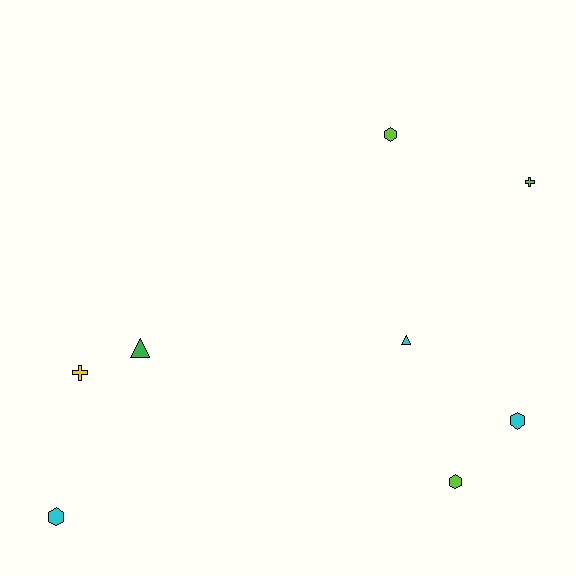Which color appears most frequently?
Cyan, with 3 objects.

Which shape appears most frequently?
Hexagon, with 4 objects.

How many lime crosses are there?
There is 1 lime cross.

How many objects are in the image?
There are 8 objects.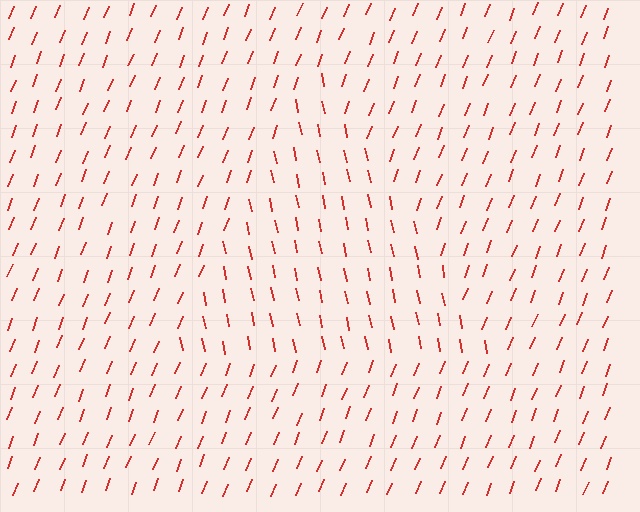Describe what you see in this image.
The image is filled with small red line segments. A triangle region in the image has lines oriented differently from the surrounding lines, creating a visible texture boundary.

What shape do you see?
I see a triangle.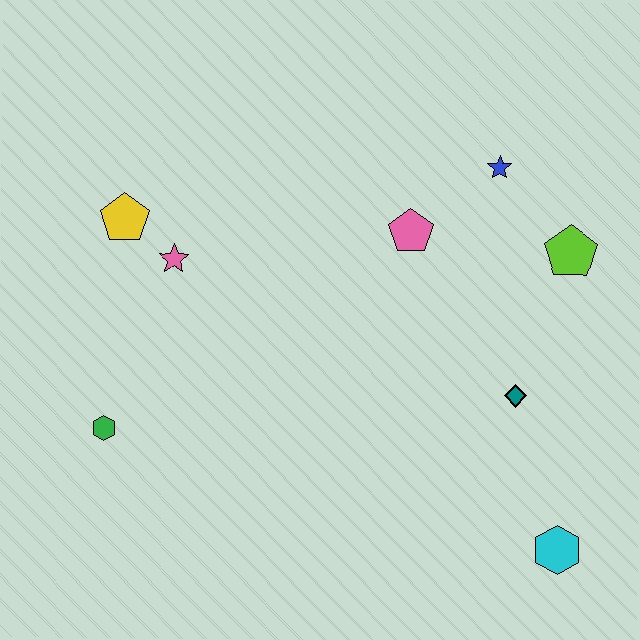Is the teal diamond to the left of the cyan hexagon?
Yes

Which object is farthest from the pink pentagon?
The green hexagon is farthest from the pink pentagon.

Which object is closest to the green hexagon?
The pink star is closest to the green hexagon.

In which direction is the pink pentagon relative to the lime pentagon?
The pink pentagon is to the left of the lime pentagon.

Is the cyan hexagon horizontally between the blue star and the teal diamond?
No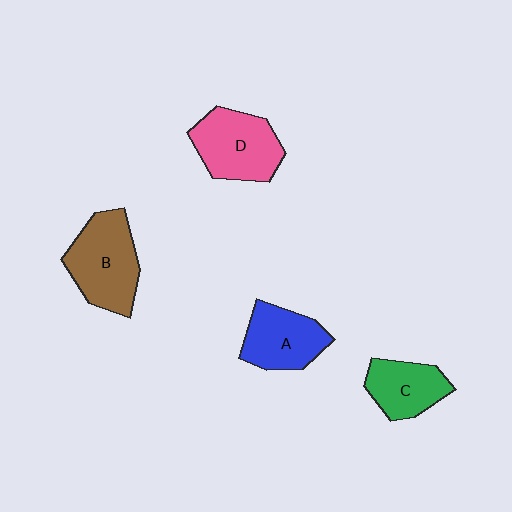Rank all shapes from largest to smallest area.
From largest to smallest: B (brown), D (pink), A (blue), C (green).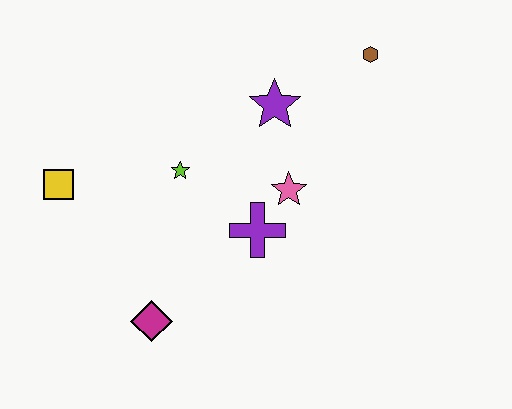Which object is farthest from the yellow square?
The brown hexagon is farthest from the yellow square.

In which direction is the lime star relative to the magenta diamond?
The lime star is above the magenta diamond.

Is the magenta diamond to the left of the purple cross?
Yes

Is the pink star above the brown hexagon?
No